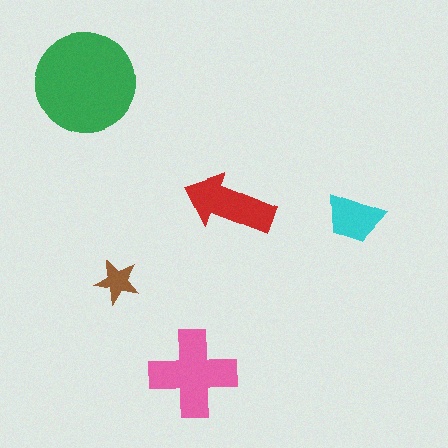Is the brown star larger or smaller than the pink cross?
Smaller.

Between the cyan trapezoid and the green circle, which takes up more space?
The green circle.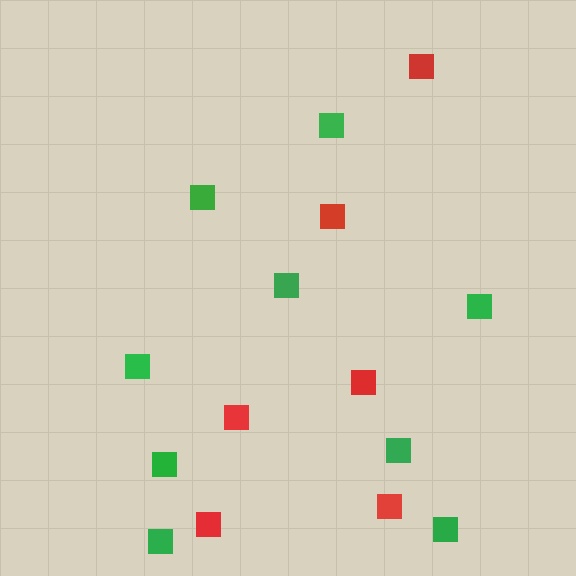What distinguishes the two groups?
There are 2 groups: one group of green squares (9) and one group of red squares (6).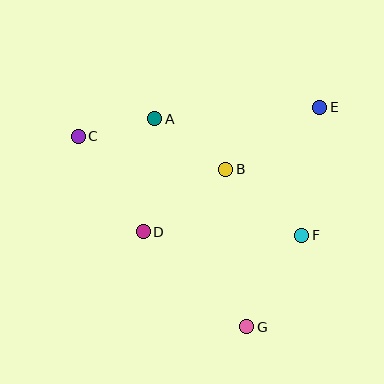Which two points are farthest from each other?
Points C and G are farthest from each other.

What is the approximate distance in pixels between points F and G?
The distance between F and G is approximately 107 pixels.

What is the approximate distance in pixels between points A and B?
The distance between A and B is approximately 87 pixels.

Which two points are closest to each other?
Points A and C are closest to each other.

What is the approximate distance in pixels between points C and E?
The distance between C and E is approximately 243 pixels.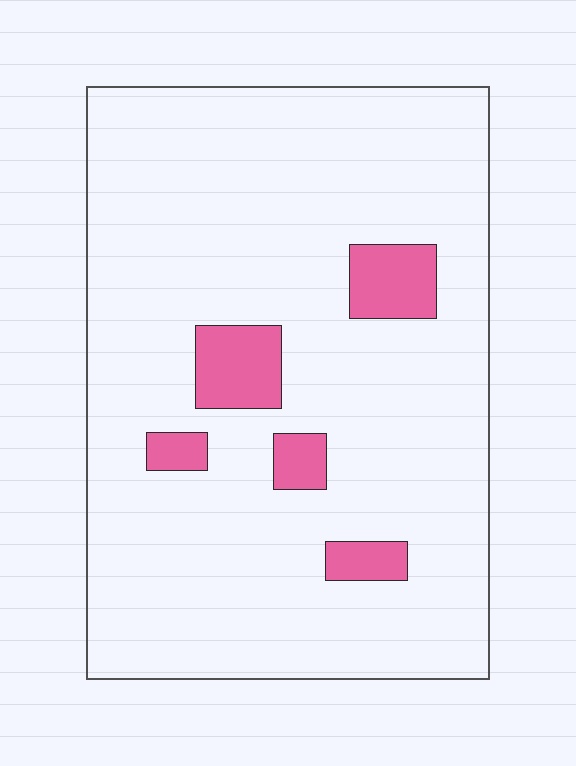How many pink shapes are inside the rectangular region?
5.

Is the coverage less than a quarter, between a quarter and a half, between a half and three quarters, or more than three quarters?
Less than a quarter.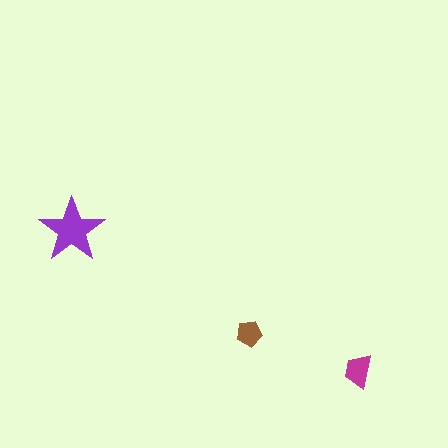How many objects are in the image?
There are 3 objects in the image.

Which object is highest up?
The purple star is topmost.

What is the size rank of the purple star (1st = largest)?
1st.